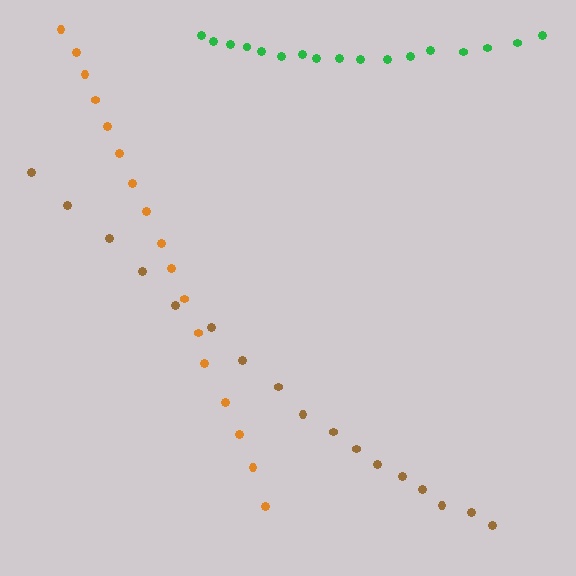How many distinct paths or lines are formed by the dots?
There are 3 distinct paths.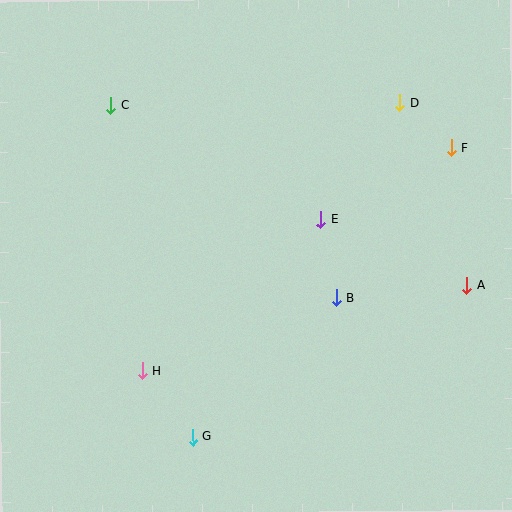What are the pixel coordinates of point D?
Point D is at (399, 103).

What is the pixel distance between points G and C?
The distance between G and C is 341 pixels.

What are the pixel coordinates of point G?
Point G is at (193, 437).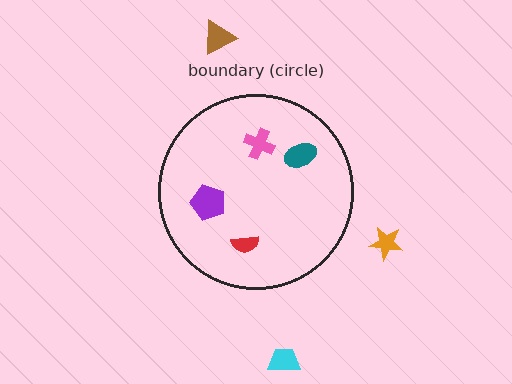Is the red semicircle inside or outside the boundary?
Inside.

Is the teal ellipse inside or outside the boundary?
Inside.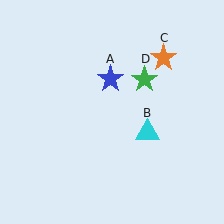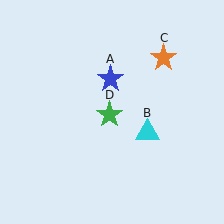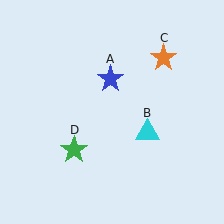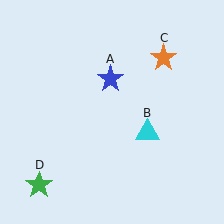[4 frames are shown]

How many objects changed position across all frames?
1 object changed position: green star (object D).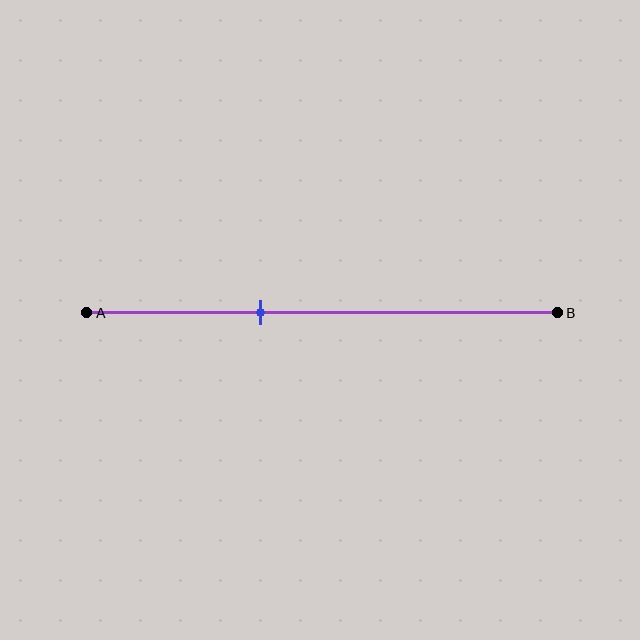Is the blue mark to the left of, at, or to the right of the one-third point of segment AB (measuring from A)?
The blue mark is to the right of the one-third point of segment AB.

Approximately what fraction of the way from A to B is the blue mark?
The blue mark is approximately 35% of the way from A to B.